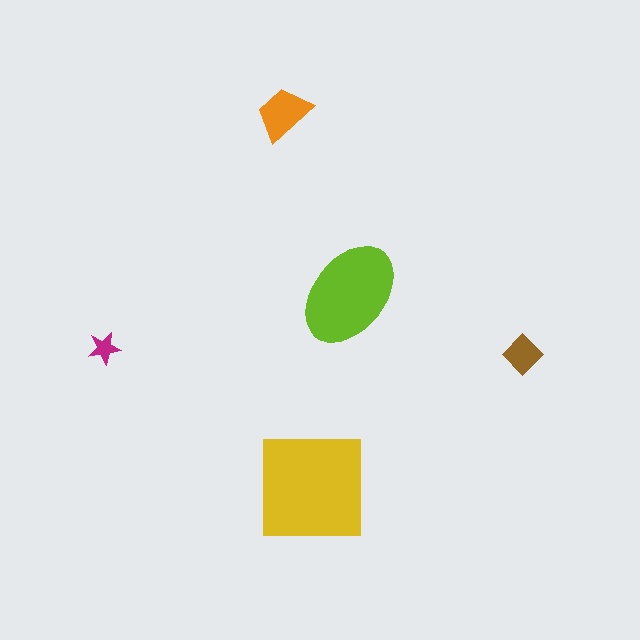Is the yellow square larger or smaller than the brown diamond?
Larger.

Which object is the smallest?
The magenta star.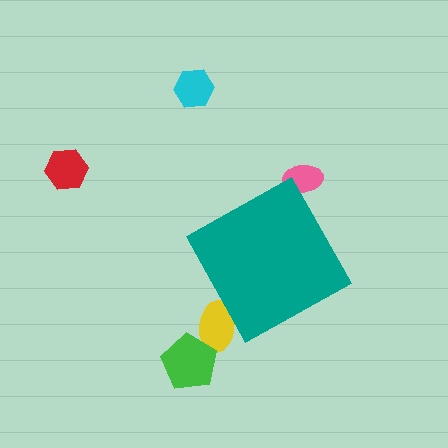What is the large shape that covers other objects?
A teal diamond.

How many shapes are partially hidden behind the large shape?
2 shapes are partially hidden.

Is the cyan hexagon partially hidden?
No, the cyan hexagon is fully visible.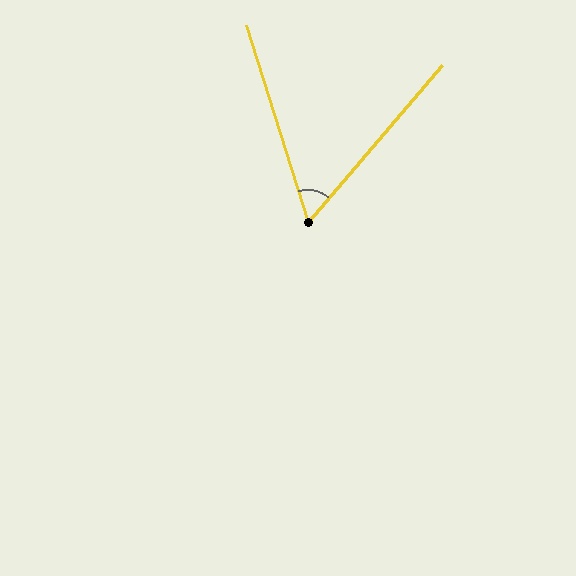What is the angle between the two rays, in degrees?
Approximately 58 degrees.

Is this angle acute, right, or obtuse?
It is acute.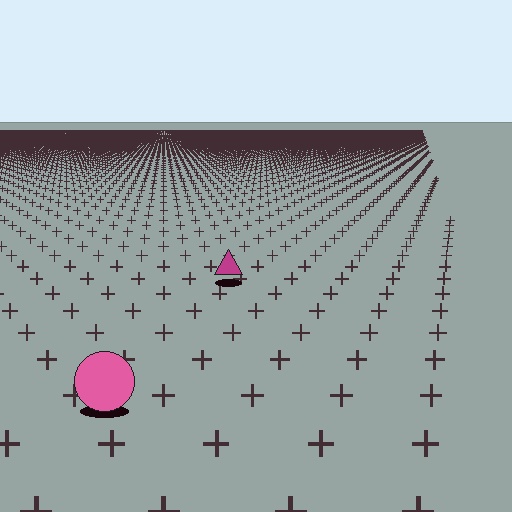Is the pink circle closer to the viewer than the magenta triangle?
Yes. The pink circle is closer — you can tell from the texture gradient: the ground texture is coarser near it.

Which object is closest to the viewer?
The pink circle is closest. The texture marks near it are larger and more spread out.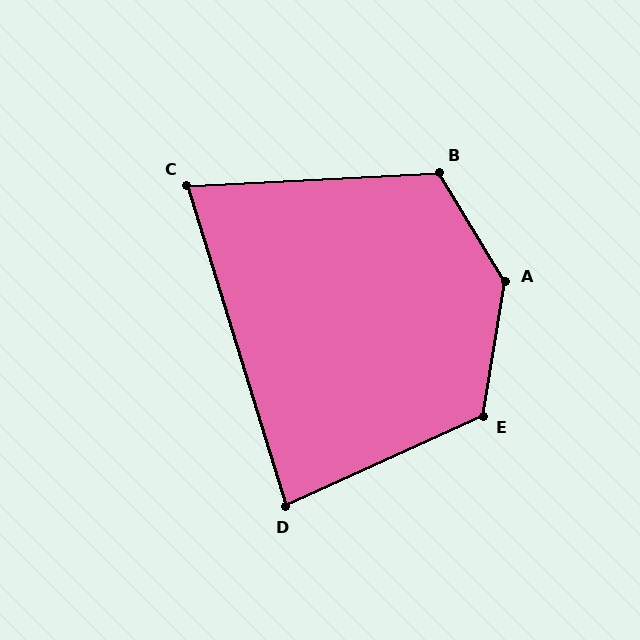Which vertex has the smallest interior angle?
C, at approximately 76 degrees.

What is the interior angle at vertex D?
Approximately 83 degrees (acute).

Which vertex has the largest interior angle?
A, at approximately 139 degrees.